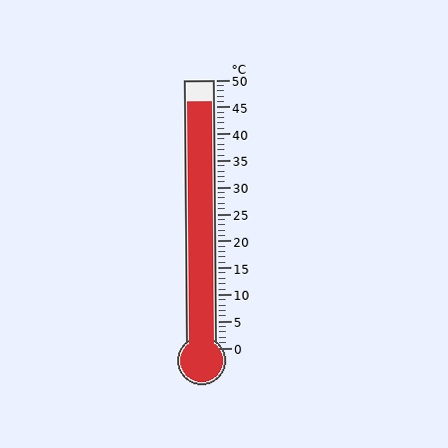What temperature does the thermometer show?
The thermometer shows approximately 46°C.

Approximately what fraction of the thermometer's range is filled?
The thermometer is filled to approximately 90% of its range.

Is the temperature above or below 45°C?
The temperature is above 45°C.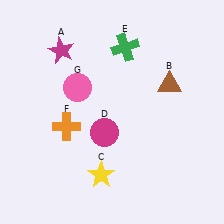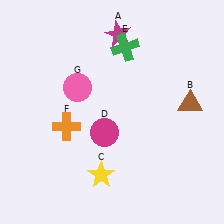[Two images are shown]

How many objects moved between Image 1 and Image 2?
2 objects moved between the two images.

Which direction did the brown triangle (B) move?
The brown triangle (B) moved right.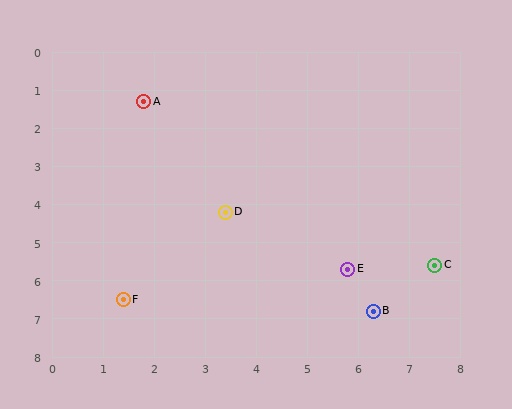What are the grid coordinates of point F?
Point F is at approximately (1.4, 6.5).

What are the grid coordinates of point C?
Point C is at approximately (7.5, 5.6).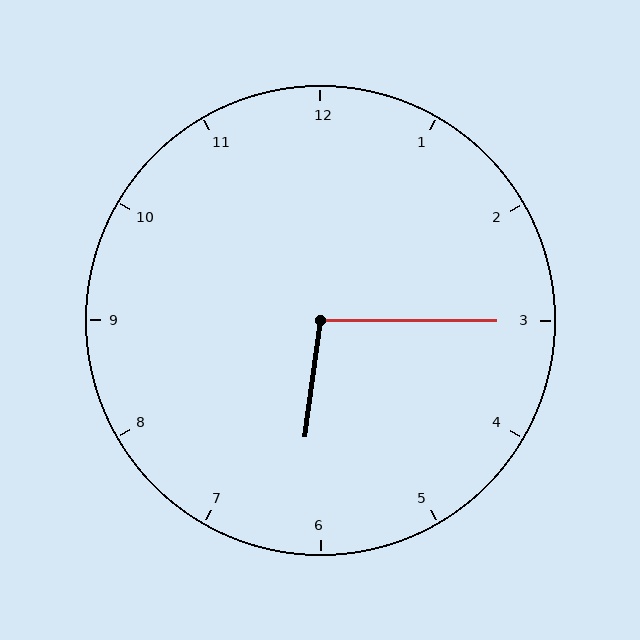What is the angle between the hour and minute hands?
Approximately 98 degrees.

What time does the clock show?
6:15.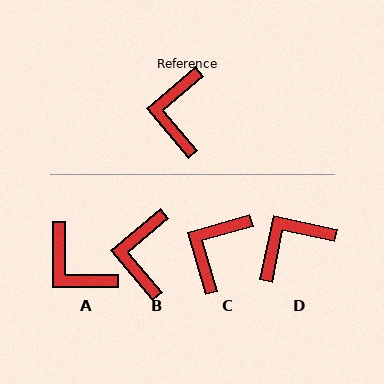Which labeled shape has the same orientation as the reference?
B.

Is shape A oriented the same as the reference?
No, it is off by about 50 degrees.